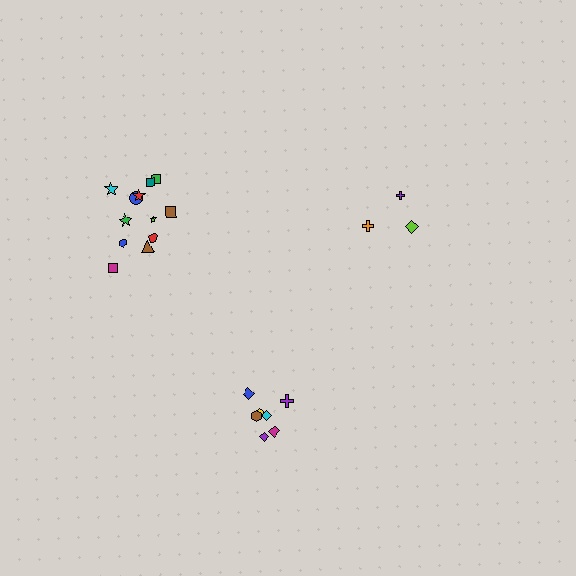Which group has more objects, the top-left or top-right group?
The top-left group.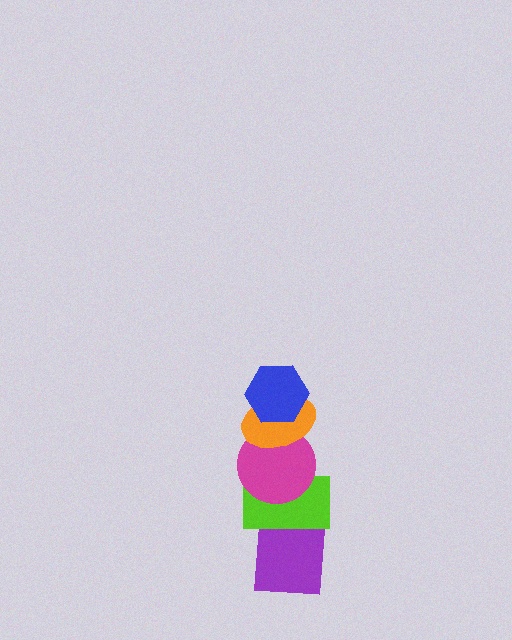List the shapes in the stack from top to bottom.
From top to bottom: the blue hexagon, the orange ellipse, the magenta circle, the lime rectangle, the purple square.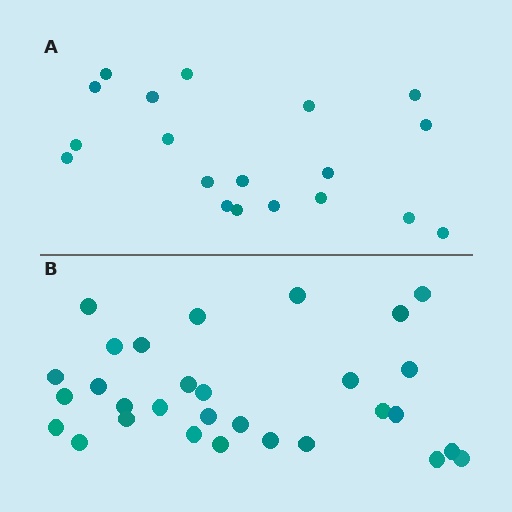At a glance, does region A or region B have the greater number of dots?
Region B (the bottom region) has more dots.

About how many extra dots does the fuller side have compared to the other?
Region B has roughly 12 or so more dots than region A.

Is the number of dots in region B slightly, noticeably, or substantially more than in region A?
Region B has substantially more. The ratio is roughly 1.6 to 1.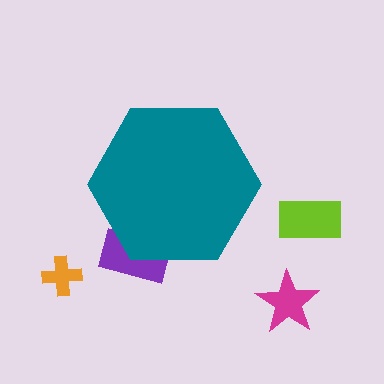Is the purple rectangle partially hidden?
Yes, the purple rectangle is partially hidden behind the teal hexagon.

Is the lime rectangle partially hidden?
No, the lime rectangle is fully visible.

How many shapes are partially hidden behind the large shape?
1 shape is partially hidden.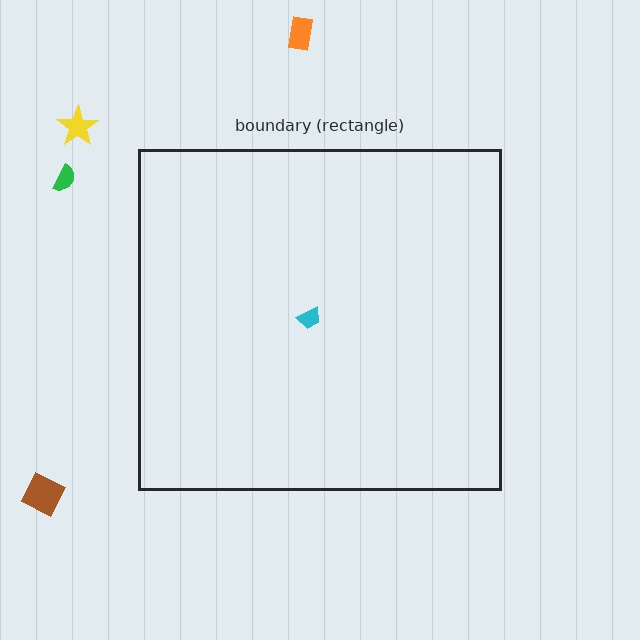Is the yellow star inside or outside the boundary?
Outside.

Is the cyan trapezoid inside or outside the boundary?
Inside.